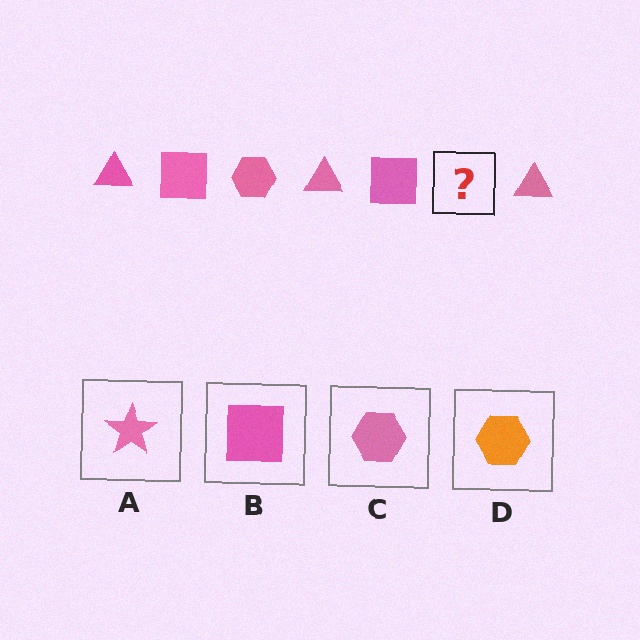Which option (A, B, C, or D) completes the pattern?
C.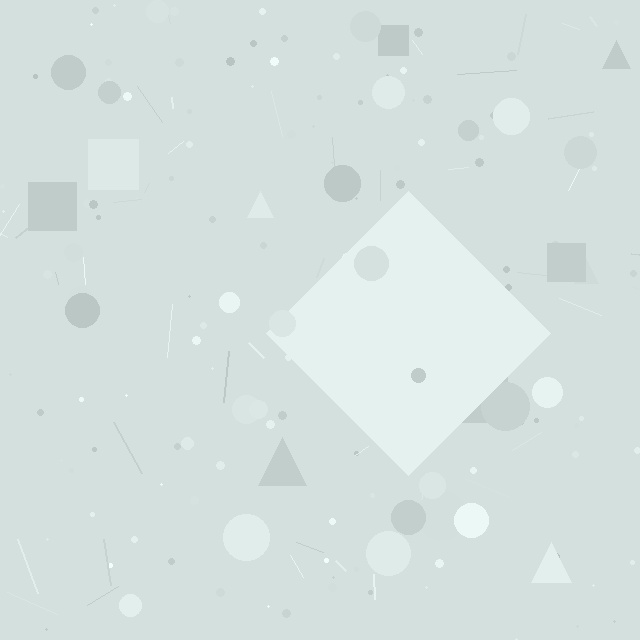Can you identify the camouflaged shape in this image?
The camouflaged shape is a diamond.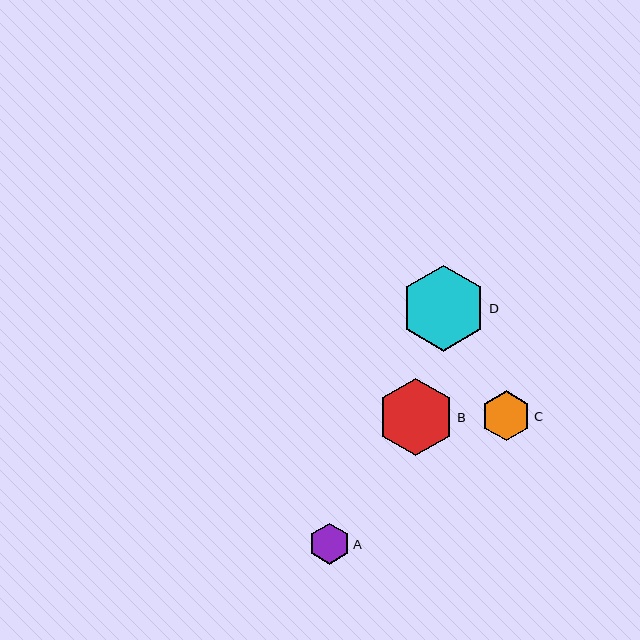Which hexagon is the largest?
Hexagon D is the largest with a size of approximately 86 pixels.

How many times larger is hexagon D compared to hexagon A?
Hexagon D is approximately 2.1 times the size of hexagon A.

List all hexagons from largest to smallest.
From largest to smallest: D, B, C, A.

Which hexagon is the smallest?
Hexagon A is the smallest with a size of approximately 41 pixels.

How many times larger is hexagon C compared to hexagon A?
Hexagon C is approximately 1.2 times the size of hexagon A.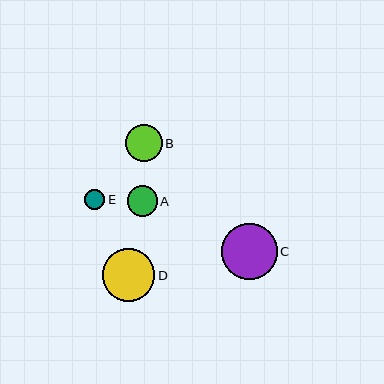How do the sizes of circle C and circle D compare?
Circle C and circle D are approximately the same size.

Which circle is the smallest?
Circle E is the smallest with a size of approximately 20 pixels.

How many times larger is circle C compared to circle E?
Circle C is approximately 2.7 times the size of circle E.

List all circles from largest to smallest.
From largest to smallest: C, D, B, A, E.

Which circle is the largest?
Circle C is the largest with a size of approximately 55 pixels.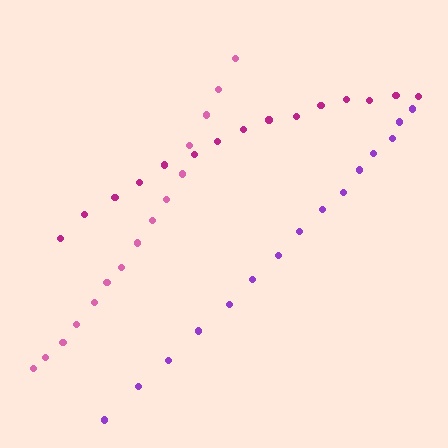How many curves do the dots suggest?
There are 3 distinct paths.